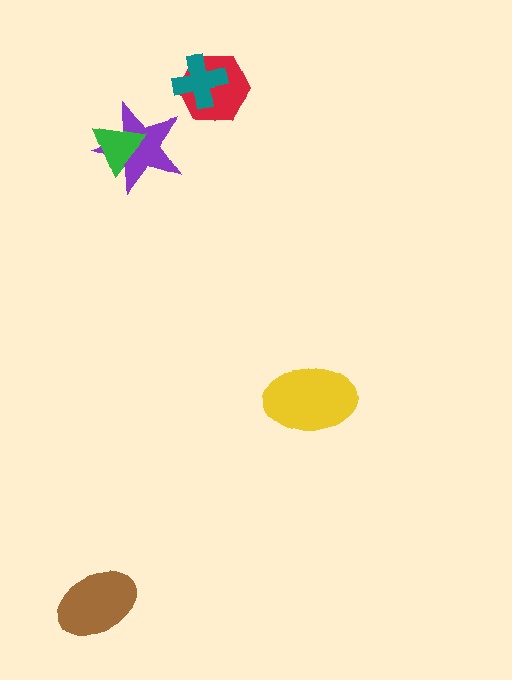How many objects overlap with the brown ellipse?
0 objects overlap with the brown ellipse.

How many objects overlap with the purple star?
1 object overlaps with the purple star.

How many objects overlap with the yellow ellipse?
0 objects overlap with the yellow ellipse.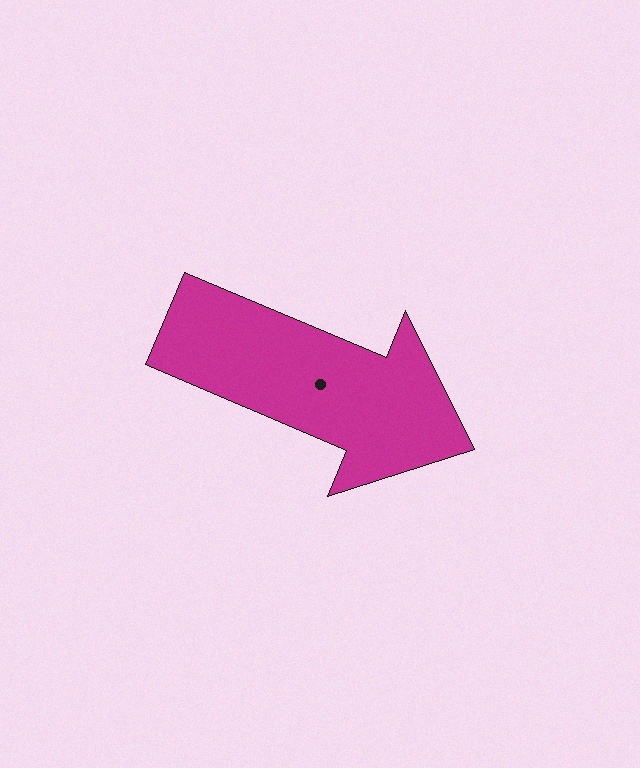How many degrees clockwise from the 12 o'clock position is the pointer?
Approximately 113 degrees.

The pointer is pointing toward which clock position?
Roughly 4 o'clock.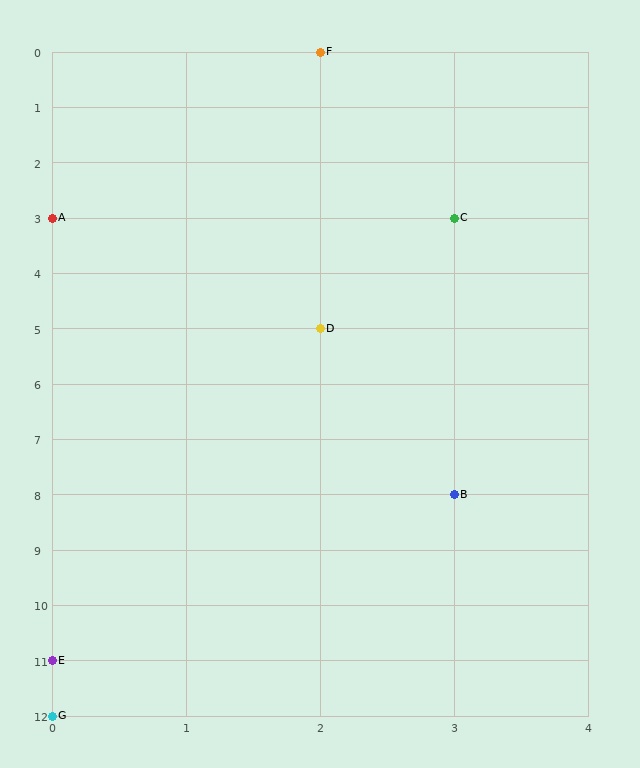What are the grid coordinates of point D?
Point D is at grid coordinates (2, 5).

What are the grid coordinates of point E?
Point E is at grid coordinates (0, 11).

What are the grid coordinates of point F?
Point F is at grid coordinates (2, 0).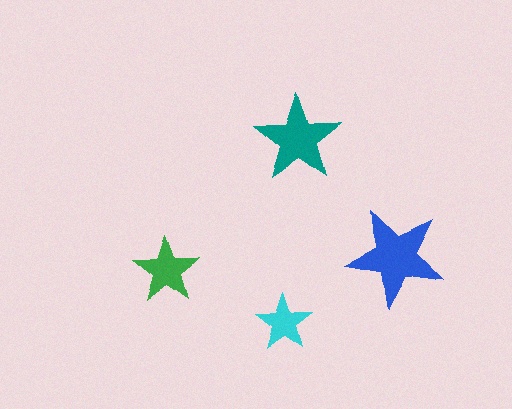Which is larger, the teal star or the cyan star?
The teal one.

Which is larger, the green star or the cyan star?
The green one.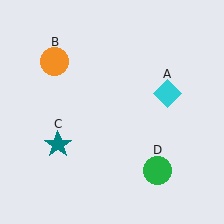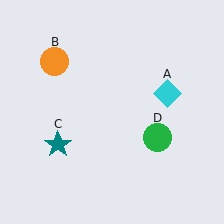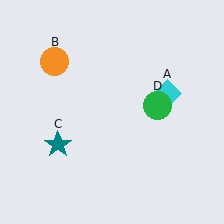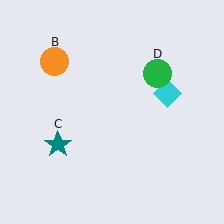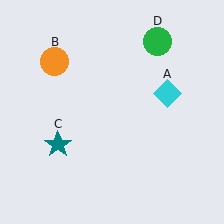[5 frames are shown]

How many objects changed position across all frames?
1 object changed position: green circle (object D).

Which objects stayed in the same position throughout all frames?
Cyan diamond (object A) and orange circle (object B) and teal star (object C) remained stationary.